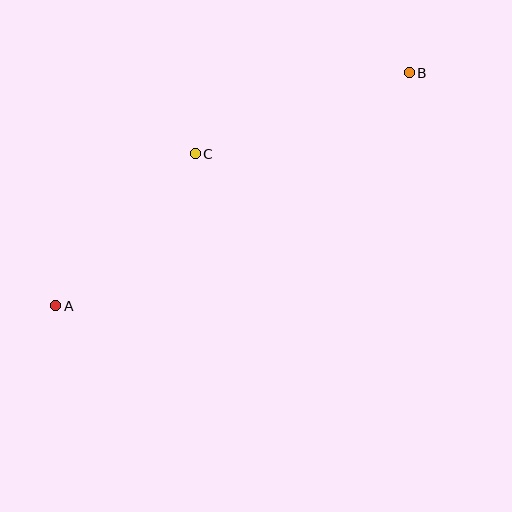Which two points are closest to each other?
Points A and C are closest to each other.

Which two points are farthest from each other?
Points A and B are farthest from each other.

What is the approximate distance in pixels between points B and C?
The distance between B and C is approximately 229 pixels.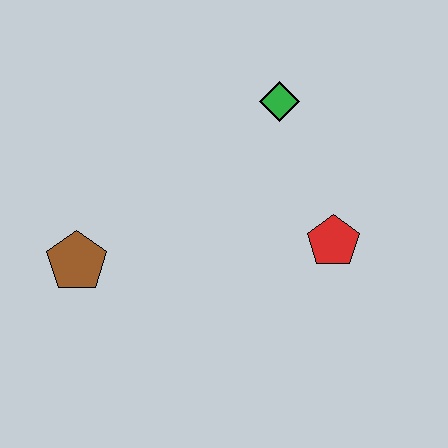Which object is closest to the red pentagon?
The green diamond is closest to the red pentagon.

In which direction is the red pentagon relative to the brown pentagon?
The red pentagon is to the right of the brown pentagon.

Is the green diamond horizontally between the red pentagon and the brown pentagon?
Yes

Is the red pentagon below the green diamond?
Yes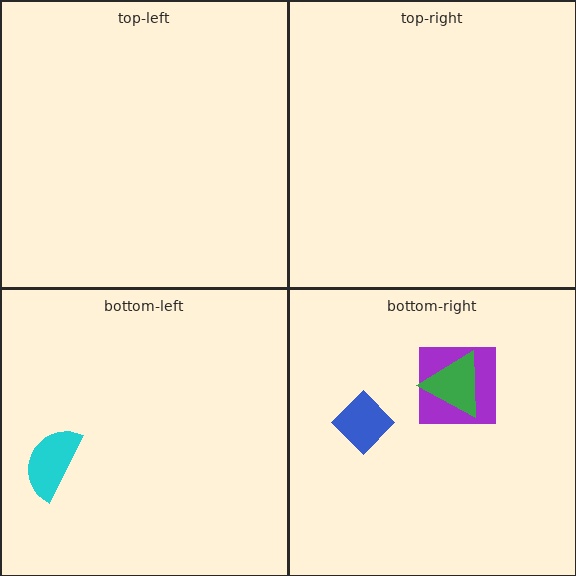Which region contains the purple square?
The bottom-right region.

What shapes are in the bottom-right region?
The purple square, the blue diamond, the green triangle.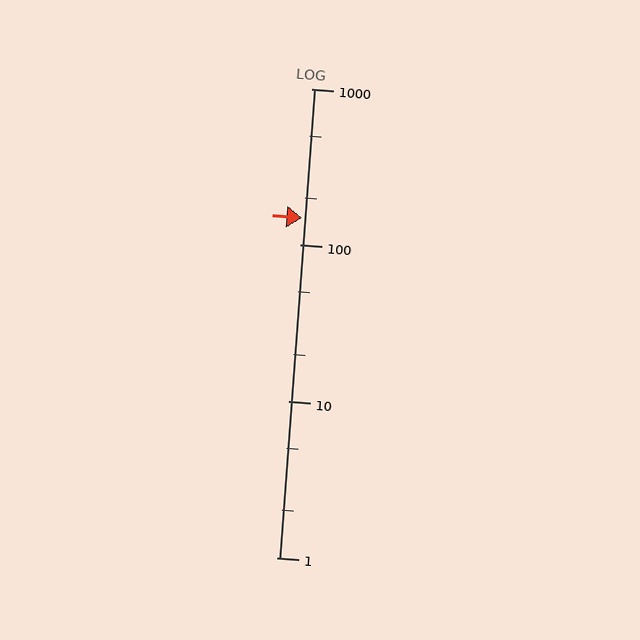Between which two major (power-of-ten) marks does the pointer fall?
The pointer is between 100 and 1000.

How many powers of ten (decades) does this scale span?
The scale spans 3 decades, from 1 to 1000.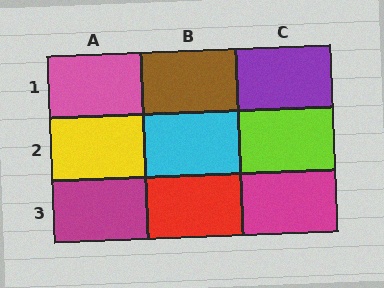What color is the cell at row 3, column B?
Red.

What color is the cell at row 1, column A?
Pink.